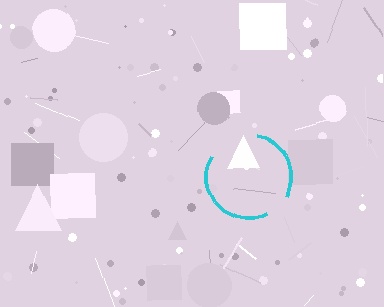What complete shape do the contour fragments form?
The contour fragments form a circle.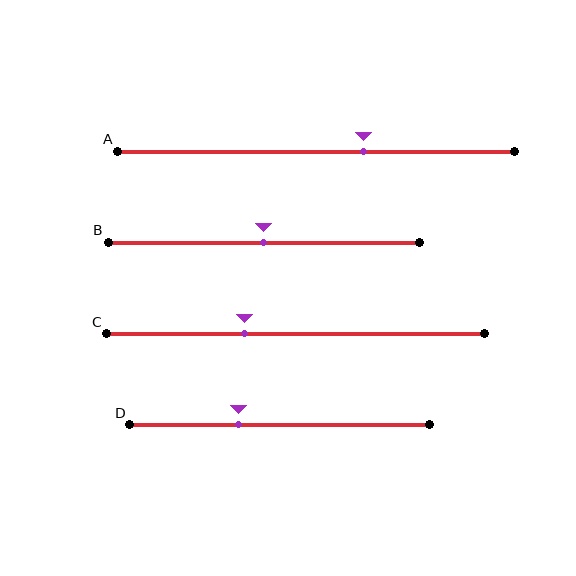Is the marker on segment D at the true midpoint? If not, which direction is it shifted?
No, the marker on segment D is shifted to the left by about 14% of the segment length.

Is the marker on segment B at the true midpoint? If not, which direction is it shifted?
Yes, the marker on segment B is at the true midpoint.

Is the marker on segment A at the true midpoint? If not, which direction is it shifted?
No, the marker on segment A is shifted to the right by about 12% of the segment length.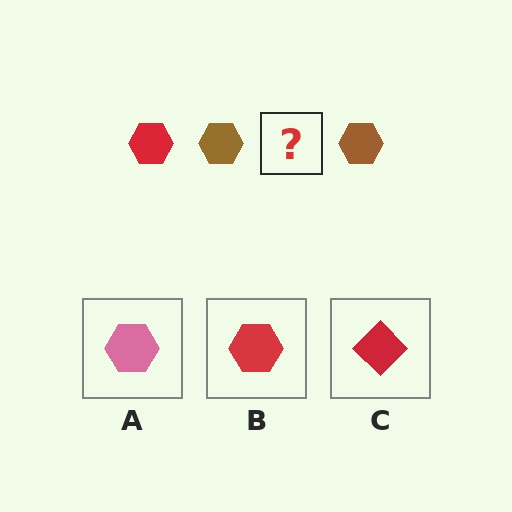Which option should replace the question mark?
Option B.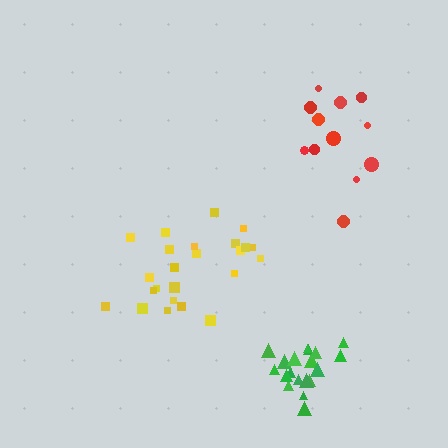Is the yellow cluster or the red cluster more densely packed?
Yellow.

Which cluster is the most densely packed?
Green.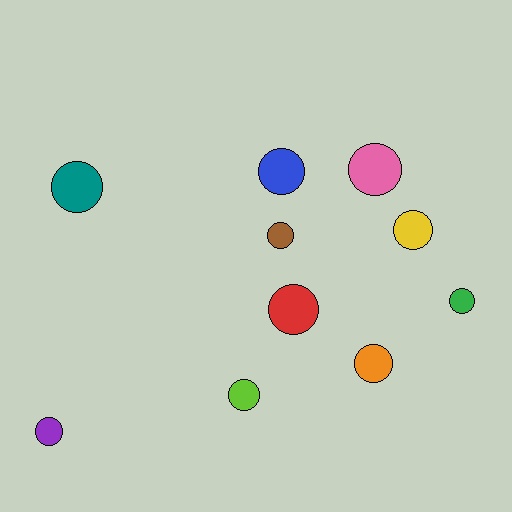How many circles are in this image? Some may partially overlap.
There are 10 circles.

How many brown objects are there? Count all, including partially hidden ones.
There is 1 brown object.